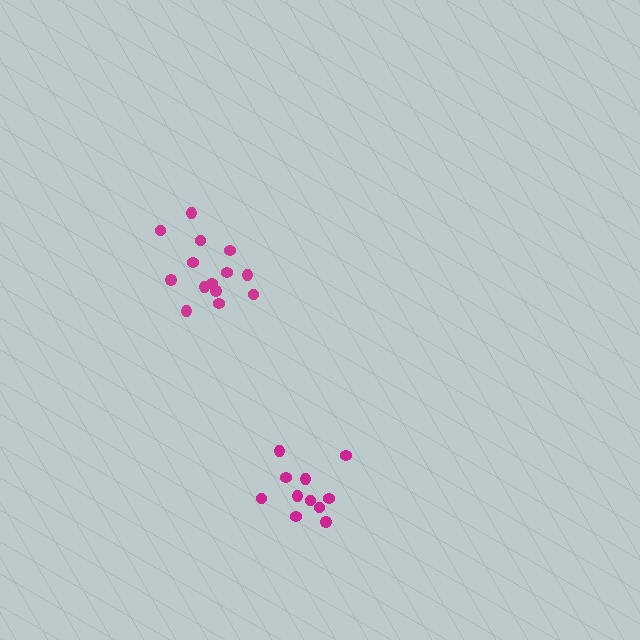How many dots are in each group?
Group 1: 11 dots, Group 2: 14 dots (25 total).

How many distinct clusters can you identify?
There are 2 distinct clusters.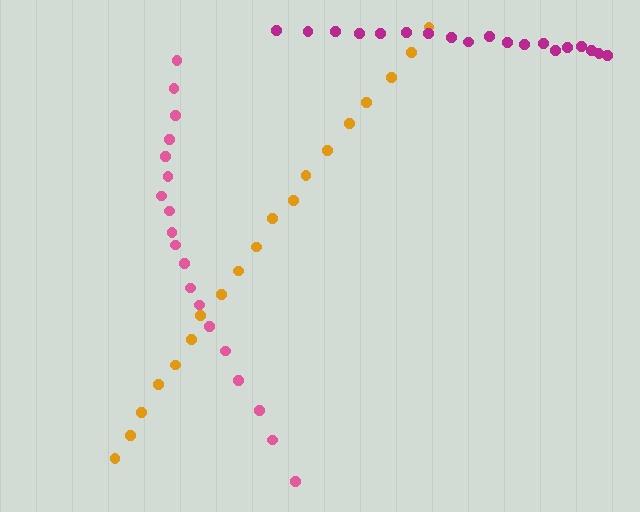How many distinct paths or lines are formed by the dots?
There are 3 distinct paths.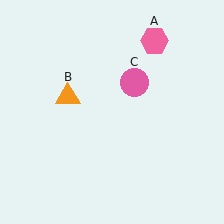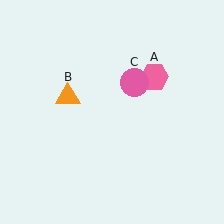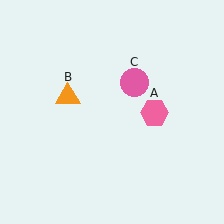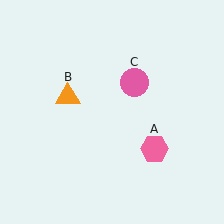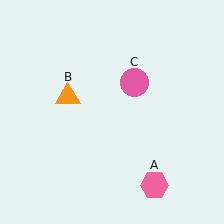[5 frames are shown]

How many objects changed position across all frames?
1 object changed position: pink hexagon (object A).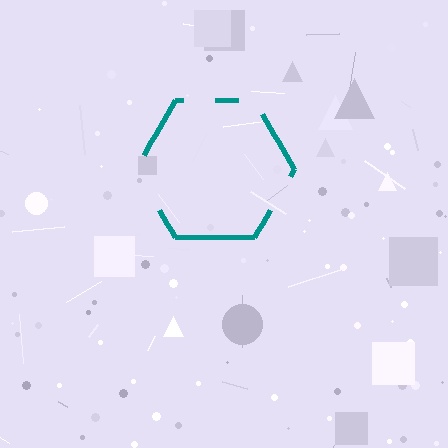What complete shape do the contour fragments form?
The contour fragments form a hexagon.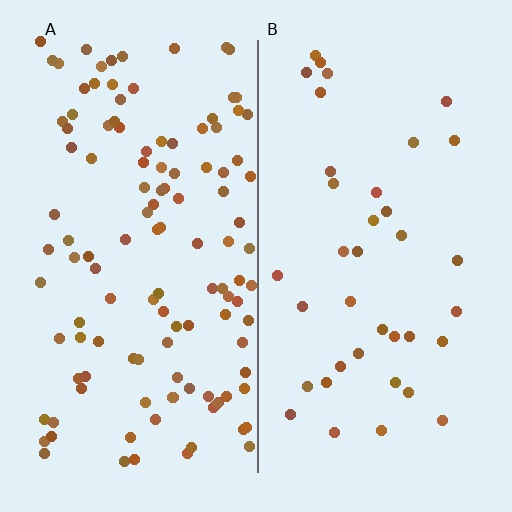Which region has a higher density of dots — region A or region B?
A (the left).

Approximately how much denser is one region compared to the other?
Approximately 3.2× — region A over region B.